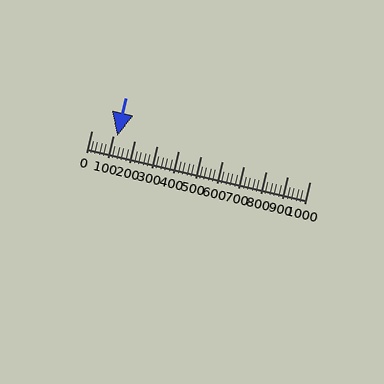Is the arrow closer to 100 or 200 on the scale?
The arrow is closer to 100.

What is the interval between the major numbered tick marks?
The major tick marks are spaced 100 units apart.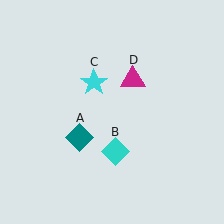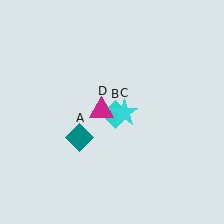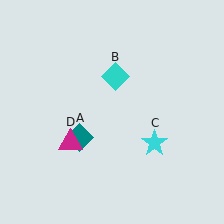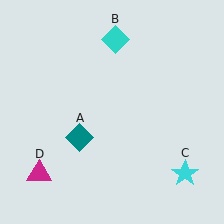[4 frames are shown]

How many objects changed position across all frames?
3 objects changed position: cyan diamond (object B), cyan star (object C), magenta triangle (object D).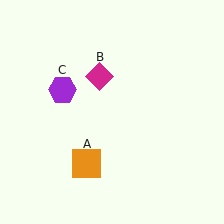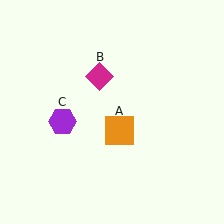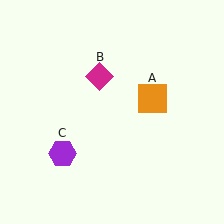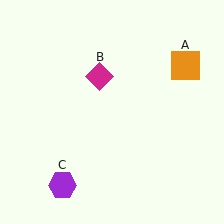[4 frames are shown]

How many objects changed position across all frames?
2 objects changed position: orange square (object A), purple hexagon (object C).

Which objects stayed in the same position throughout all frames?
Magenta diamond (object B) remained stationary.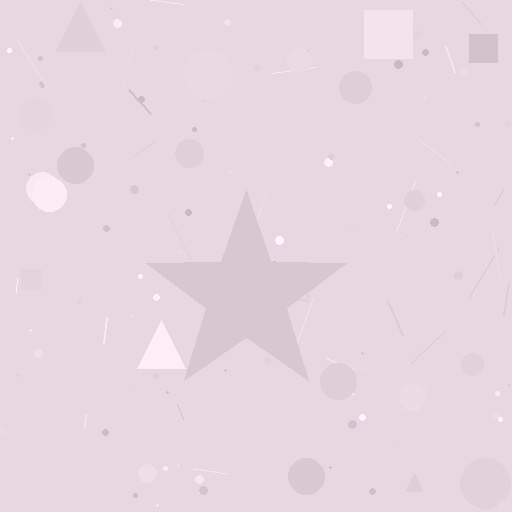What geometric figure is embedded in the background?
A star is embedded in the background.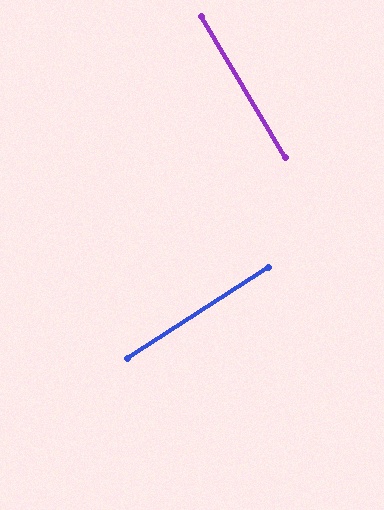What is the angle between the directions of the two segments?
Approximately 88 degrees.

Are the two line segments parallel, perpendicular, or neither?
Perpendicular — they meet at approximately 88°.